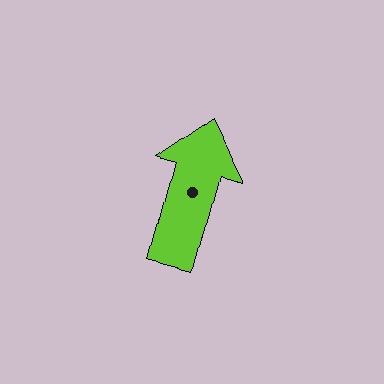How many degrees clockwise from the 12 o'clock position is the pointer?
Approximately 15 degrees.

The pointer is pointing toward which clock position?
Roughly 12 o'clock.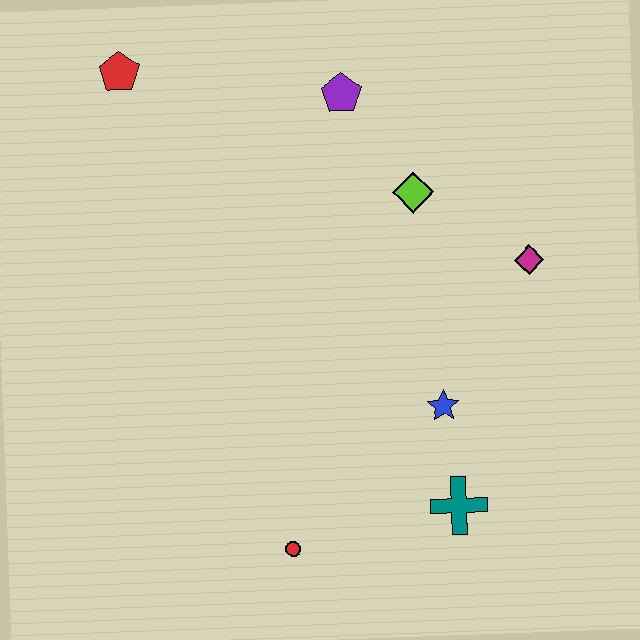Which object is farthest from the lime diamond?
The red circle is farthest from the lime diamond.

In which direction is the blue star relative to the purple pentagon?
The blue star is below the purple pentagon.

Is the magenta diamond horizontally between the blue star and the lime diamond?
No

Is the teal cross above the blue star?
No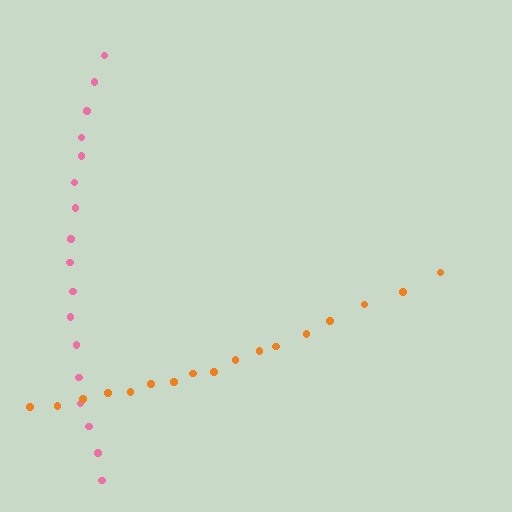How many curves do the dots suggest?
There are 2 distinct paths.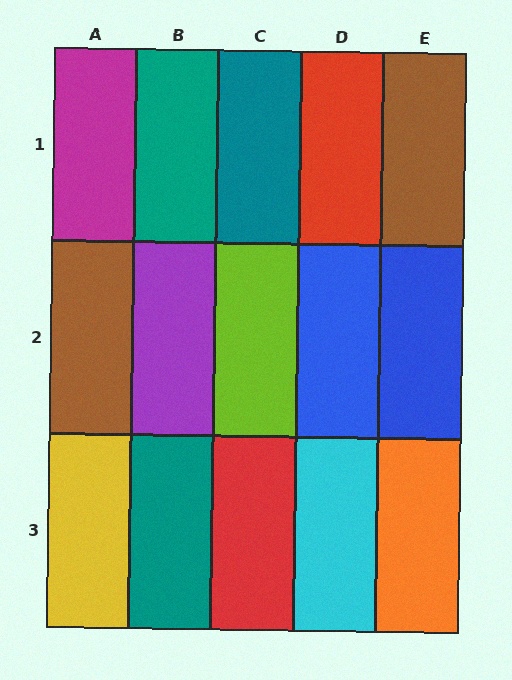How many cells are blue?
2 cells are blue.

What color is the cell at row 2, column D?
Blue.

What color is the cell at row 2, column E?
Blue.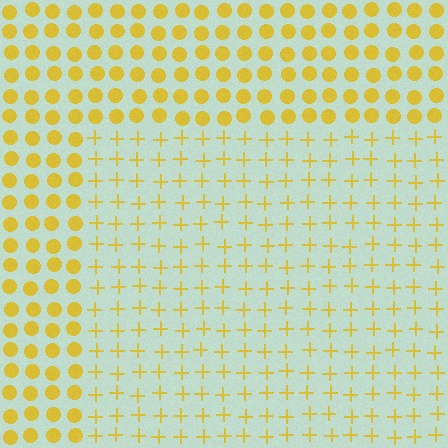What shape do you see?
I see a rectangle.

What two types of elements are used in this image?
The image uses plus signs inside the rectangle region and circles outside it.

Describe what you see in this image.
The image is filled with small yellow elements arranged in a uniform grid. A rectangle-shaped region contains plus signs, while the surrounding area contains circles. The boundary is defined purely by the change in element shape.